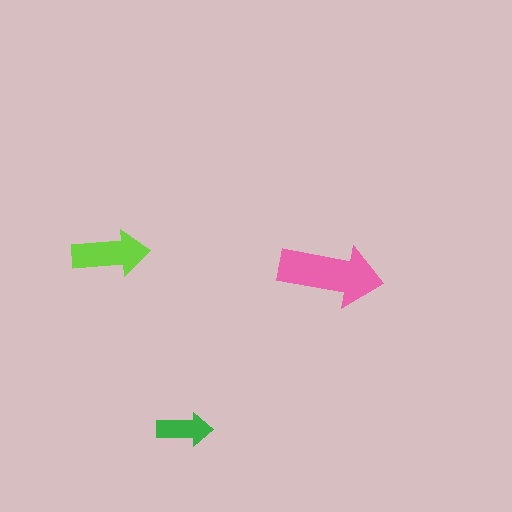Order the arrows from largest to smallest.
the pink one, the lime one, the green one.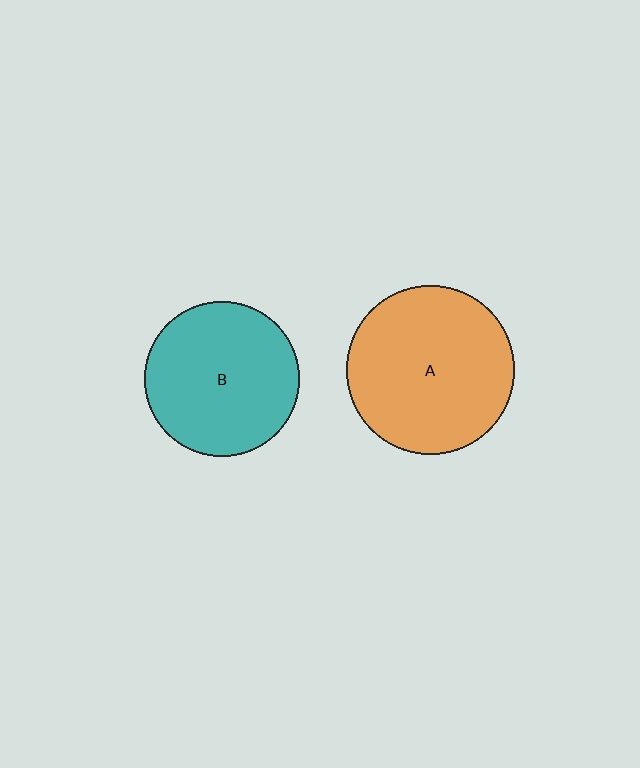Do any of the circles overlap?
No, none of the circles overlap.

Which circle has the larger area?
Circle A (orange).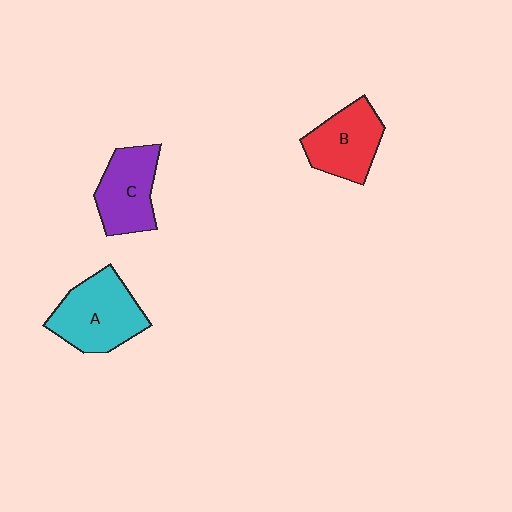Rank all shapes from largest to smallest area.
From largest to smallest: A (cyan), C (purple), B (red).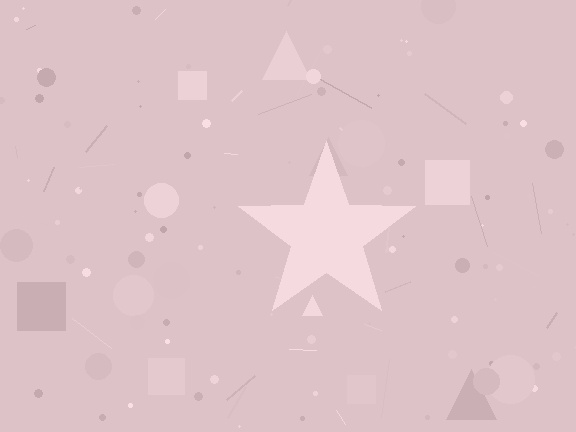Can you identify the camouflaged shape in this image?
The camouflaged shape is a star.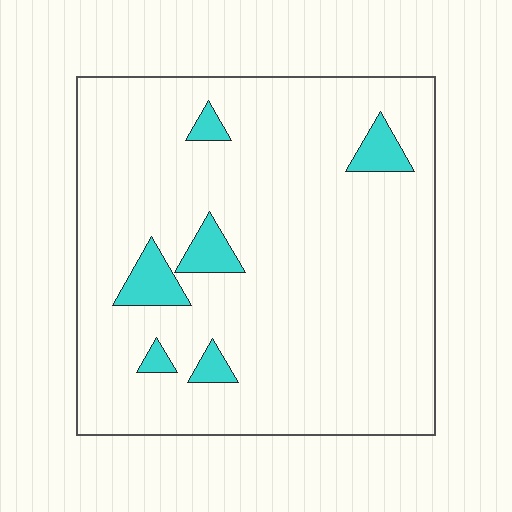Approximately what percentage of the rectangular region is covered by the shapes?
Approximately 10%.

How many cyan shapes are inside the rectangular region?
6.